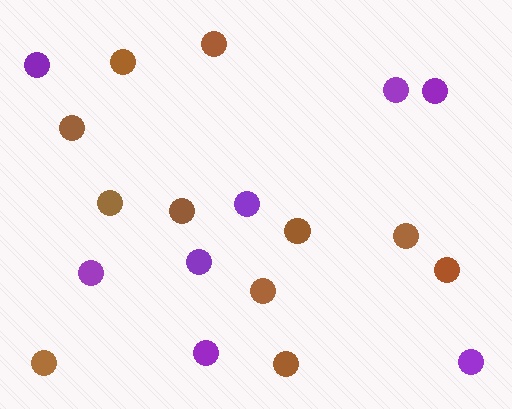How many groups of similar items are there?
There are 2 groups: one group of purple circles (8) and one group of brown circles (11).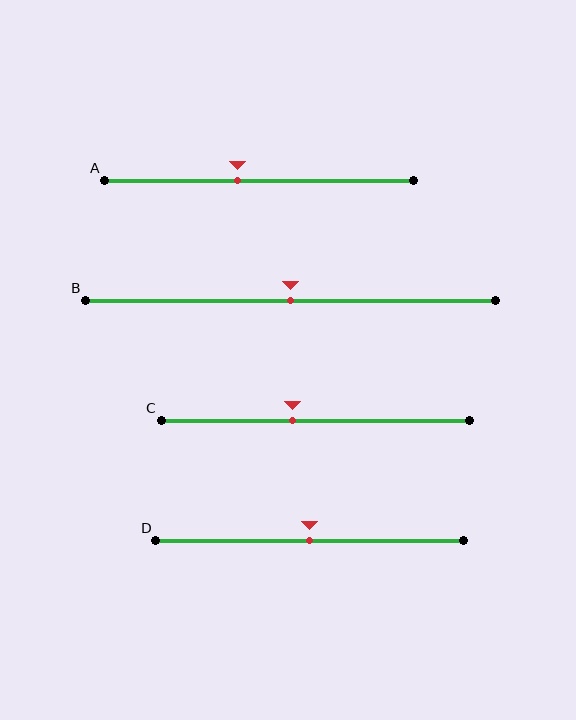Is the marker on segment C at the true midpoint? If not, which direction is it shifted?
No, the marker on segment C is shifted to the left by about 8% of the segment length.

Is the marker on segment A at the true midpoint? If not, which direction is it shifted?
No, the marker on segment A is shifted to the left by about 7% of the segment length.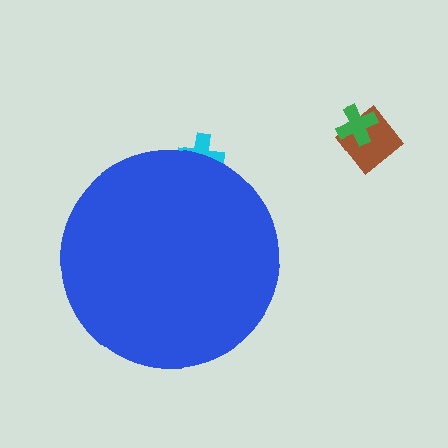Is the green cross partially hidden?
No, the green cross is fully visible.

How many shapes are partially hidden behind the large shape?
1 shape is partially hidden.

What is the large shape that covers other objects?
A blue circle.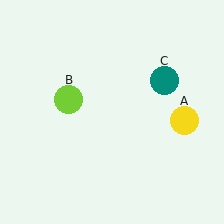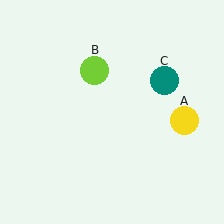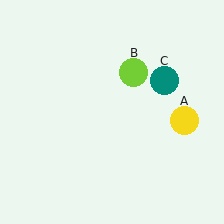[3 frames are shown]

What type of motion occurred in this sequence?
The lime circle (object B) rotated clockwise around the center of the scene.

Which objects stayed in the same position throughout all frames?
Yellow circle (object A) and teal circle (object C) remained stationary.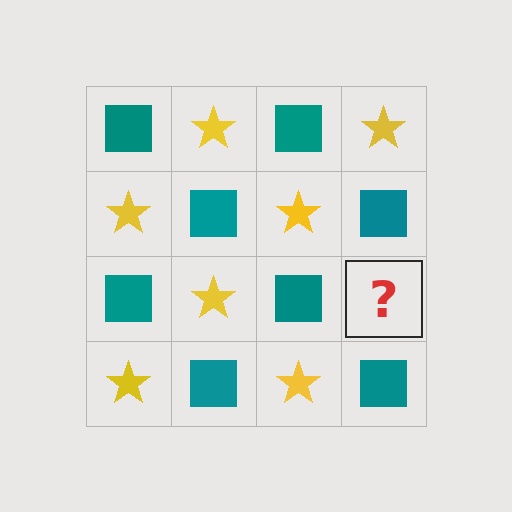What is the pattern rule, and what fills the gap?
The rule is that it alternates teal square and yellow star in a checkerboard pattern. The gap should be filled with a yellow star.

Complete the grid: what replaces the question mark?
The question mark should be replaced with a yellow star.